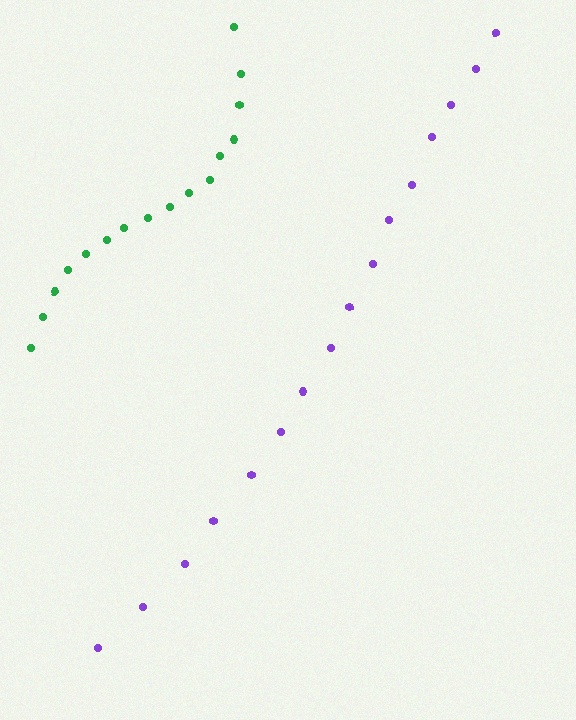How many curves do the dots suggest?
There are 2 distinct paths.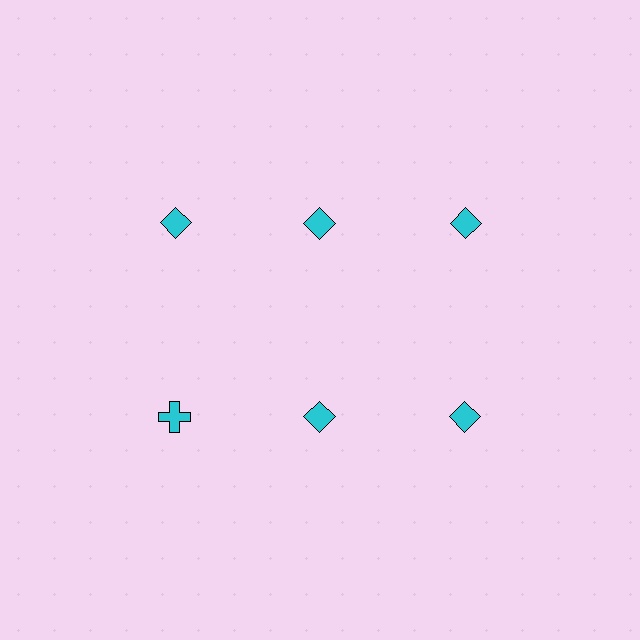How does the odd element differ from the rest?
It has a different shape: cross instead of diamond.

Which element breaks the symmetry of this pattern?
The cyan cross in the second row, leftmost column breaks the symmetry. All other shapes are cyan diamonds.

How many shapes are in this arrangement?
There are 6 shapes arranged in a grid pattern.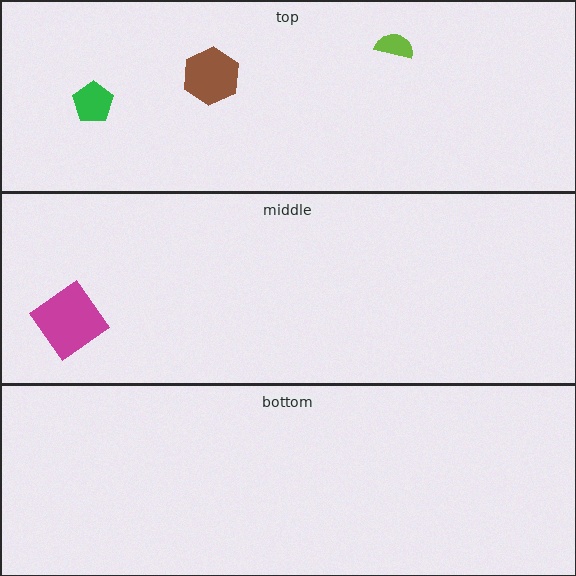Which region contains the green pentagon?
The top region.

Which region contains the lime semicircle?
The top region.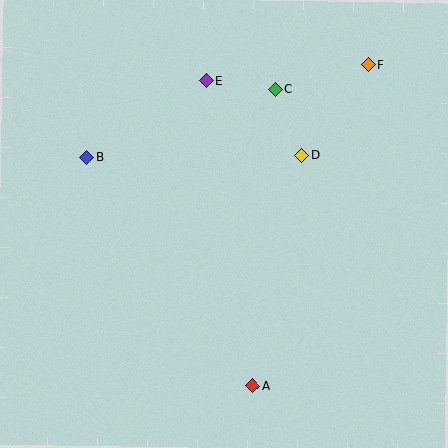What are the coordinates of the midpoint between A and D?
The midpoint between A and D is at (277, 271).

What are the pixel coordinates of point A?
Point A is at (253, 386).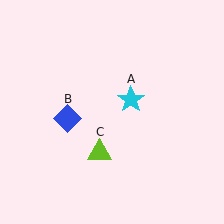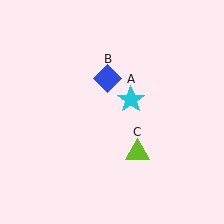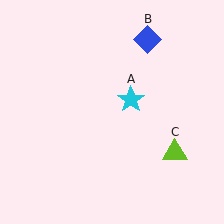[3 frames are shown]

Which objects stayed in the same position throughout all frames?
Cyan star (object A) remained stationary.